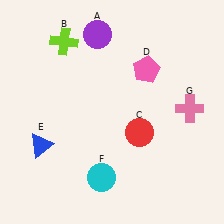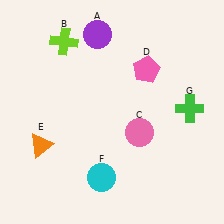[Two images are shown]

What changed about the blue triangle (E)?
In Image 1, E is blue. In Image 2, it changed to orange.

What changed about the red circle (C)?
In Image 1, C is red. In Image 2, it changed to pink.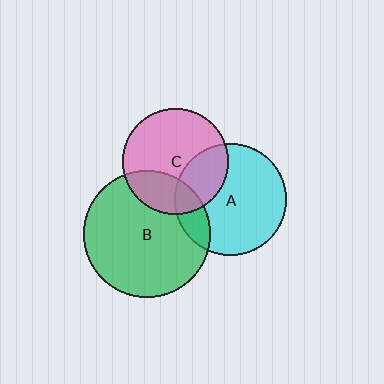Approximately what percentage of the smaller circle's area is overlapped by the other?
Approximately 15%.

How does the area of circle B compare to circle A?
Approximately 1.3 times.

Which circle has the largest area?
Circle B (green).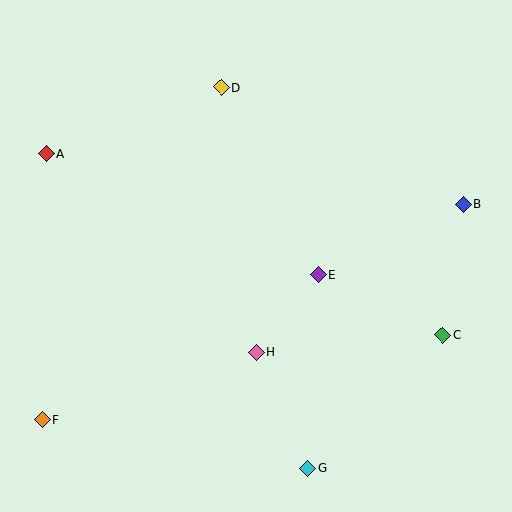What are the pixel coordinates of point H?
Point H is at (256, 352).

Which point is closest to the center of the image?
Point E at (318, 274) is closest to the center.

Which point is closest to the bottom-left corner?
Point F is closest to the bottom-left corner.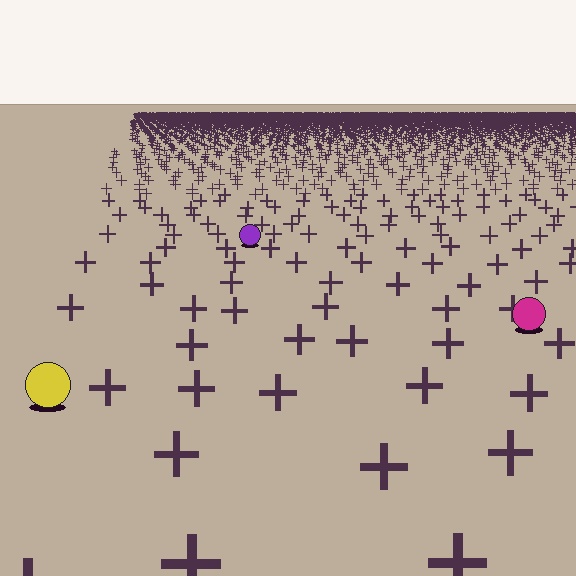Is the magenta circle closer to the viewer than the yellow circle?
No. The yellow circle is closer — you can tell from the texture gradient: the ground texture is coarser near it.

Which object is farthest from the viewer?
The purple circle is farthest from the viewer. It appears smaller and the ground texture around it is denser.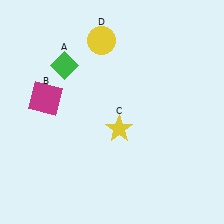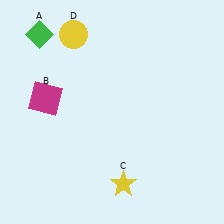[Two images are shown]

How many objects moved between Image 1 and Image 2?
3 objects moved between the two images.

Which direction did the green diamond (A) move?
The green diamond (A) moved up.